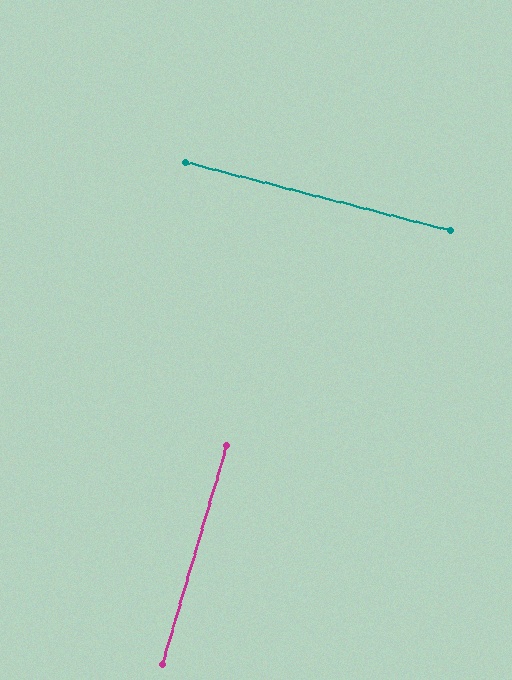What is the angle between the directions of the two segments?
Approximately 88 degrees.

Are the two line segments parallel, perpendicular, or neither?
Perpendicular — they meet at approximately 88°.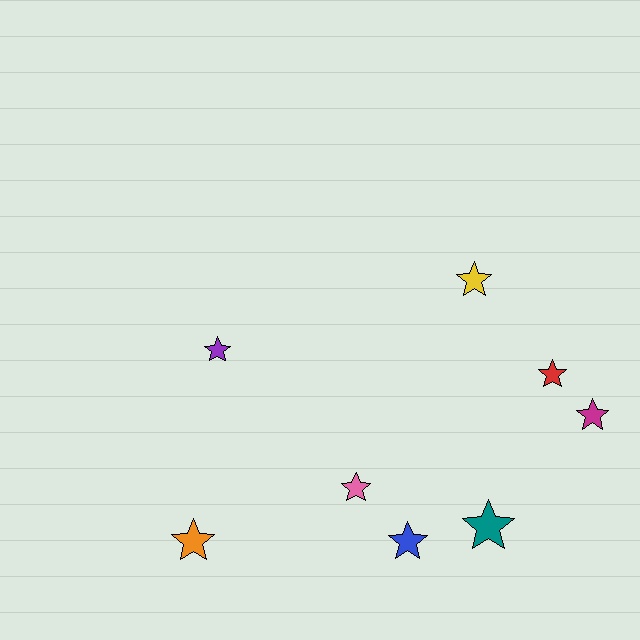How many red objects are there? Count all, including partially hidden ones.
There is 1 red object.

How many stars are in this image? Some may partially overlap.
There are 8 stars.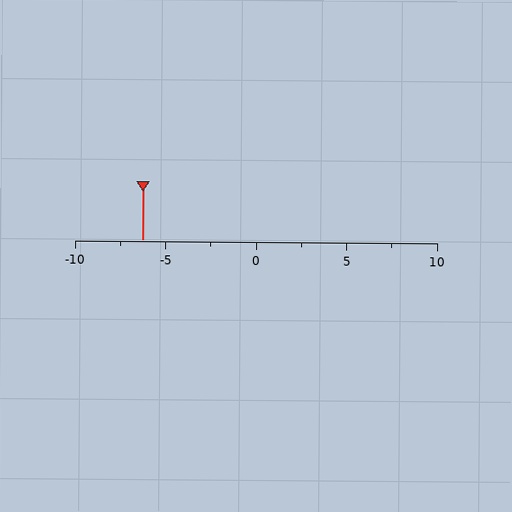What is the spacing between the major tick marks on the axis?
The major ticks are spaced 5 apart.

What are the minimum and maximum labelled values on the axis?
The axis runs from -10 to 10.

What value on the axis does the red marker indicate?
The marker indicates approximately -6.2.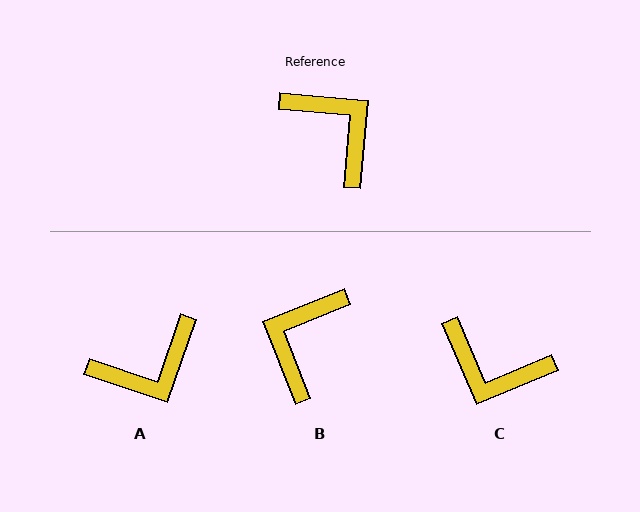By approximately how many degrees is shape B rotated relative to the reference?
Approximately 117 degrees counter-clockwise.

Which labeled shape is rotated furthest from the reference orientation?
C, about 152 degrees away.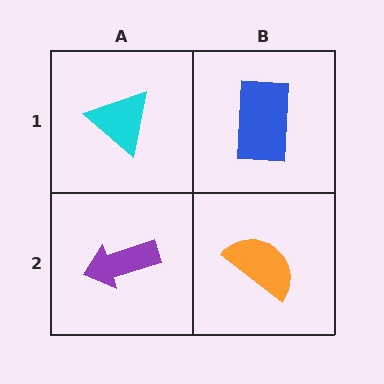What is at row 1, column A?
A cyan triangle.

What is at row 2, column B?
An orange semicircle.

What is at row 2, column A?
A purple arrow.